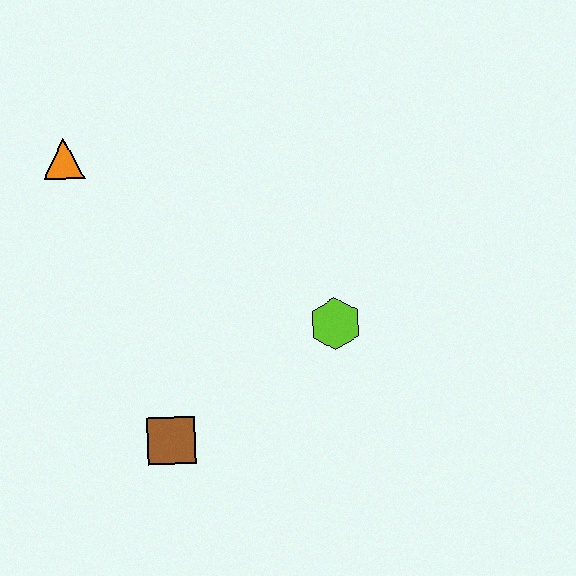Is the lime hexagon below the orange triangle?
Yes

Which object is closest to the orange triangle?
The brown square is closest to the orange triangle.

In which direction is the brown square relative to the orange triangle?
The brown square is below the orange triangle.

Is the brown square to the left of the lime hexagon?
Yes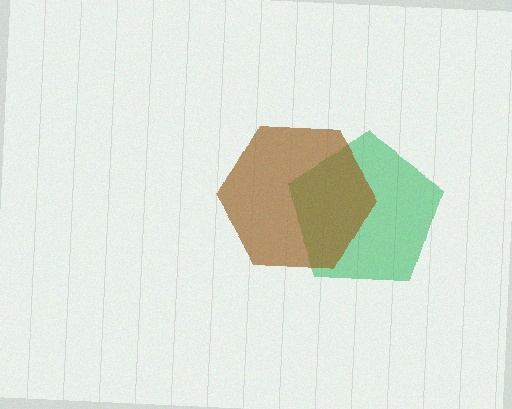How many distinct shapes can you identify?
There are 2 distinct shapes: a green pentagon, a brown hexagon.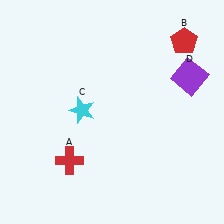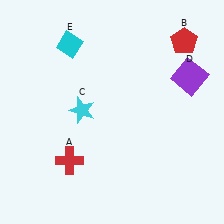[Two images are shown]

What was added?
A cyan diamond (E) was added in Image 2.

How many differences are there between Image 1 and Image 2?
There is 1 difference between the two images.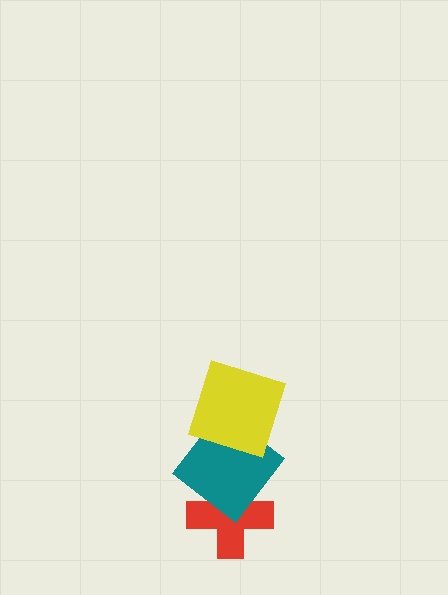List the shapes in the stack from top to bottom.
From top to bottom: the yellow square, the teal diamond, the red cross.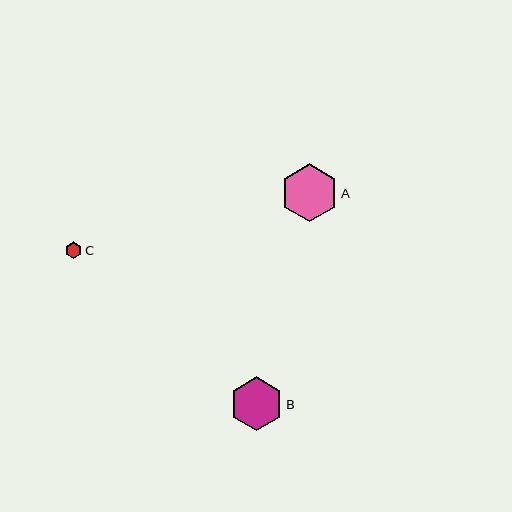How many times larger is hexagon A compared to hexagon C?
Hexagon A is approximately 3.5 times the size of hexagon C.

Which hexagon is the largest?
Hexagon A is the largest with a size of approximately 58 pixels.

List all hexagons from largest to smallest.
From largest to smallest: A, B, C.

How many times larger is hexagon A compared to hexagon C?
Hexagon A is approximately 3.5 times the size of hexagon C.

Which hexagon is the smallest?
Hexagon C is the smallest with a size of approximately 16 pixels.